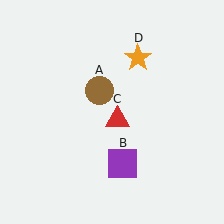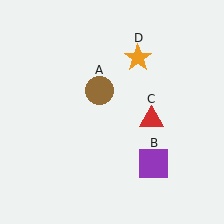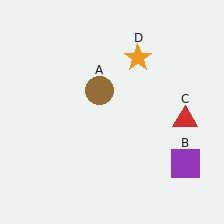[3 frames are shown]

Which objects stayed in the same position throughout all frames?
Brown circle (object A) and orange star (object D) remained stationary.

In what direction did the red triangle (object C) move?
The red triangle (object C) moved right.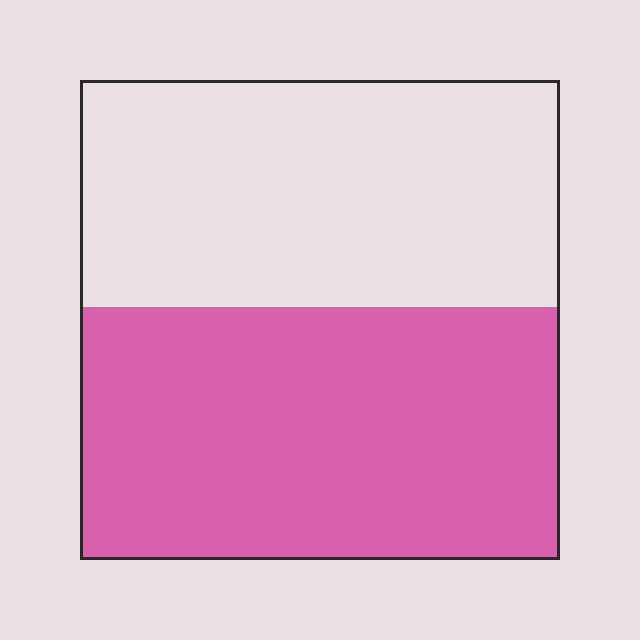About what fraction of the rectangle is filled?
About one half (1/2).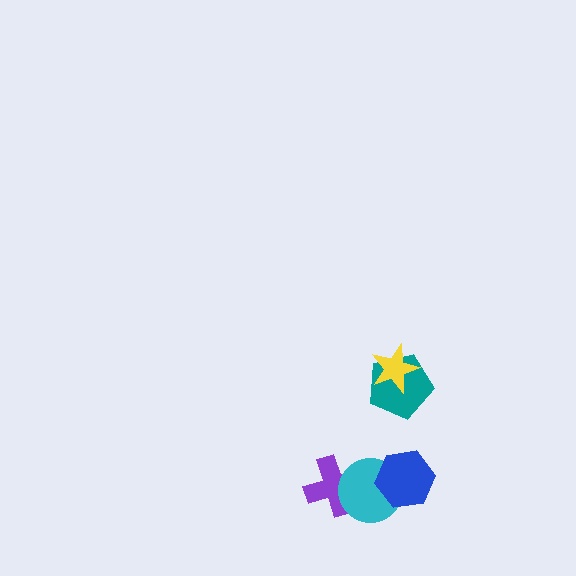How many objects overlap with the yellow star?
1 object overlaps with the yellow star.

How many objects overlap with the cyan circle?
2 objects overlap with the cyan circle.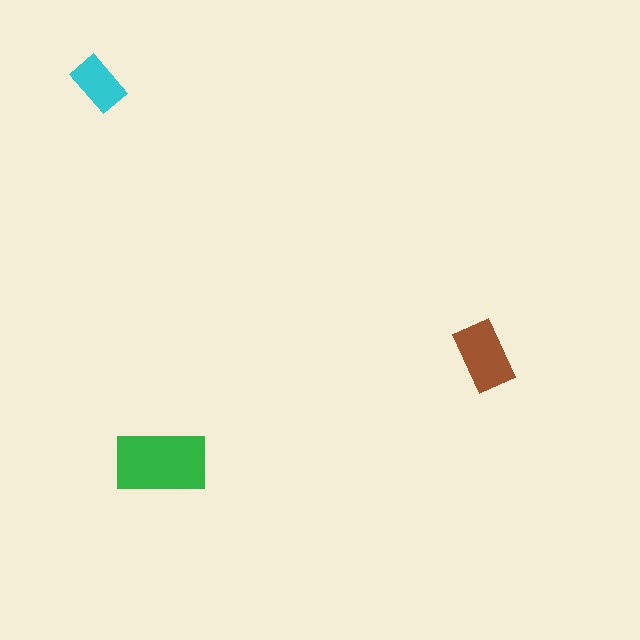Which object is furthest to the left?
The cyan rectangle is leftmost.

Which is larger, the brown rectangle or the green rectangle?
The green one.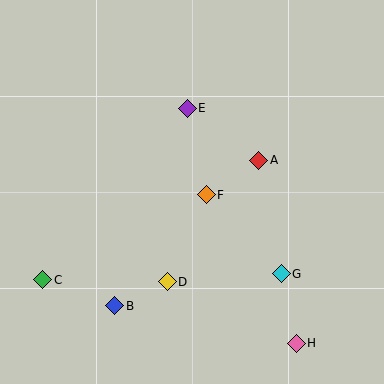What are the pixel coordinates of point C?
Point C is at (43, 280).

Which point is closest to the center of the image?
Point F at (206, 195) is closest to the center.